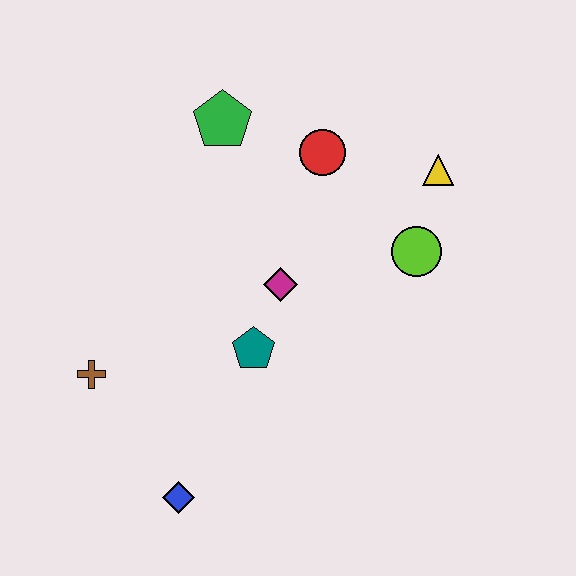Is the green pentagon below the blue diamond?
No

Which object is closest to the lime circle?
The yellow triangle is closest to the lime circle.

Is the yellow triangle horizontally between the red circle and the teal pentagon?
No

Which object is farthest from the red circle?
The blue diamond is farthest from the red circle.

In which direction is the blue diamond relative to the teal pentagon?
The blue diamond is below the teal pentagon.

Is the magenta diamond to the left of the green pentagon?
No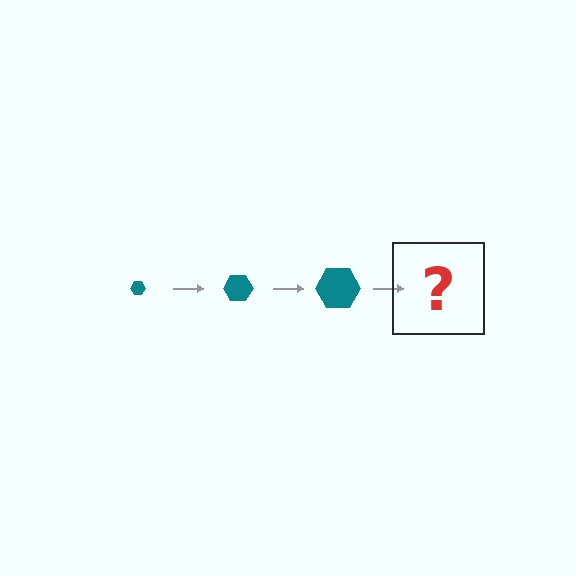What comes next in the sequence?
The next element should be a teal hexagon, larger than the previous one.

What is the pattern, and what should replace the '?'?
The pattern is that the hexagon gets progressively larger each step. The '?' should be a teal hexagon, larger than the previous one.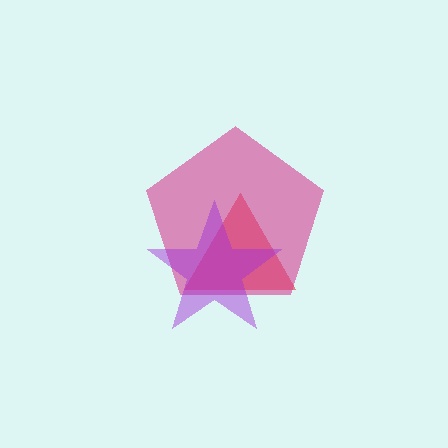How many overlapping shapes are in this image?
There are 3 overlapping shapes in the image.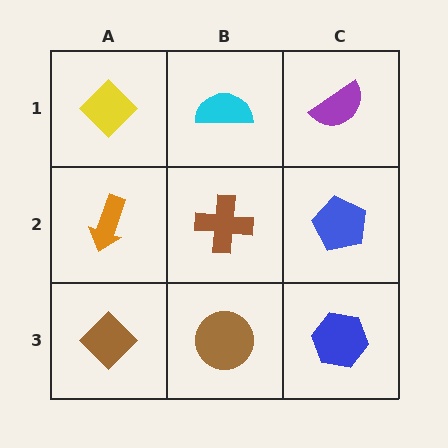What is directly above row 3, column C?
A blue pentagon.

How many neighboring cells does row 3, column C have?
2.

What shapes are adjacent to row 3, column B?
A brown cross (row 2, column B), a brown diamond (row 3, column A), a blue hexagon (row 3, column C).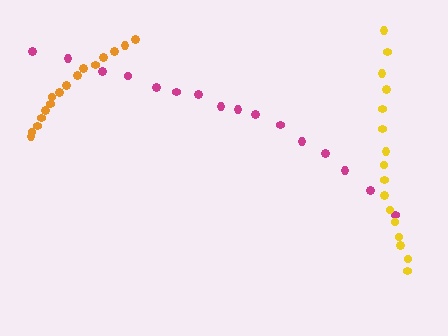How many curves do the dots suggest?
There are 3 distinct paths.